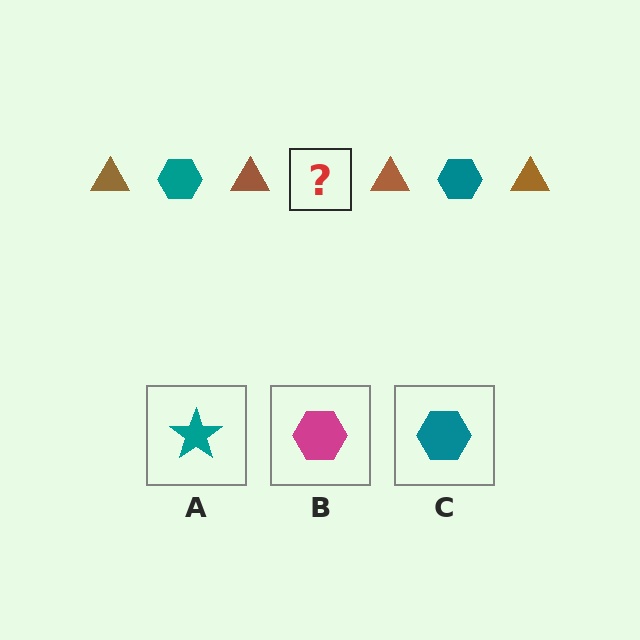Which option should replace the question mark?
Option C.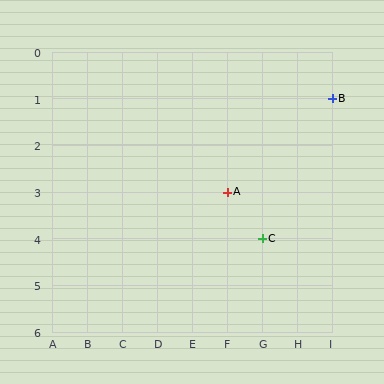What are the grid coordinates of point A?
Point A is at grid coordinates (F, 3).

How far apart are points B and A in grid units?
Points B and A are 3 columns and 2 rows apart (about 3.6 grid units diagonally).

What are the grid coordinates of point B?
Point B is at grid coordinates (I, 1).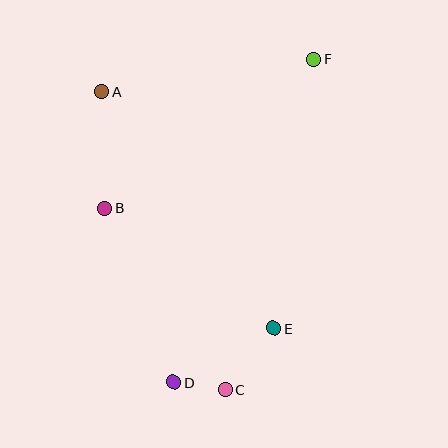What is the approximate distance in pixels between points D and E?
The distance between D and E is approximately 113 pixels.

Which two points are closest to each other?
Points C and D are closest to each other.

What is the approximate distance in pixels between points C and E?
The distance between C and E is approximately 78 pixels.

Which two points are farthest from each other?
Points D and F are farthest from each other.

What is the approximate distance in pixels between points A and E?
The distance between A and E is approximately 293 pixels.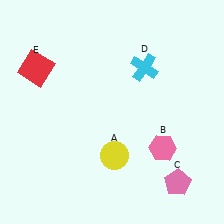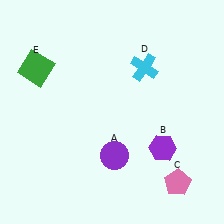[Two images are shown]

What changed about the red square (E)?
In Image 1, E is red. In Image 2, it changed to green.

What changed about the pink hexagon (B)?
In Image 1, B is pink. In Image 2, it changed to purple.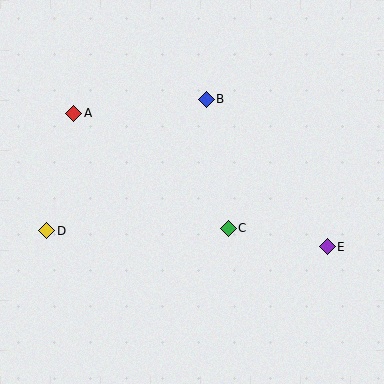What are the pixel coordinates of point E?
Point E is at (327, 247).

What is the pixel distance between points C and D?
The distance between C and D is 181 pixels.